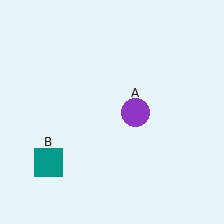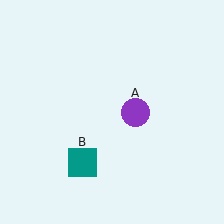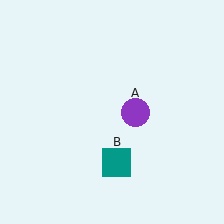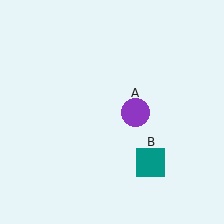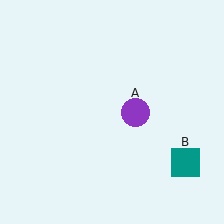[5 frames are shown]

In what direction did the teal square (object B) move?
The teal square (object B) moved right.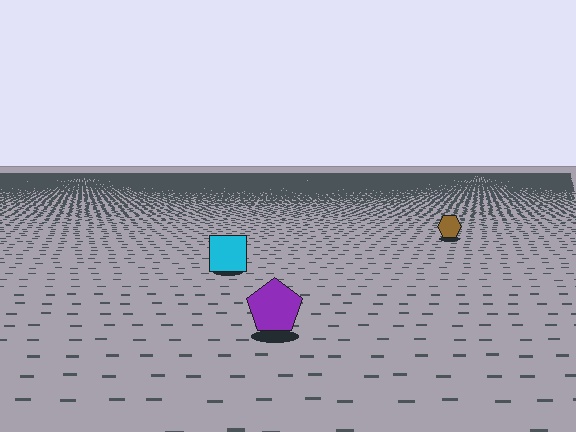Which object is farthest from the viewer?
The brown hexagon is farthest from the viewer. It appears smaller and the ground texture around it is denser.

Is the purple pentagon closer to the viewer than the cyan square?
Yes. The purple pentagon is closer — you can tell from the texture gradient: the ground texture is coarser near it.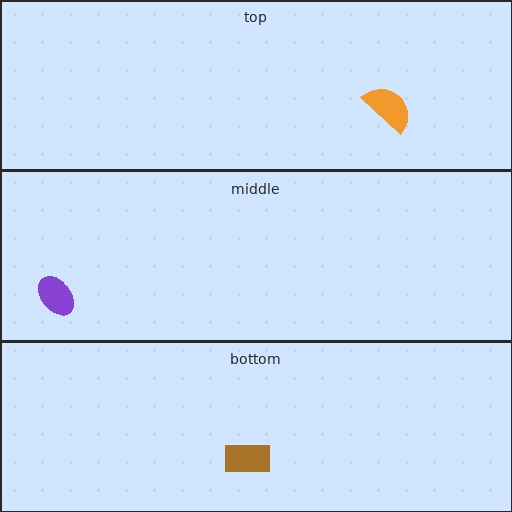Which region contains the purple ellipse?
The middle region.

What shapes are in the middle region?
The purple ellipse.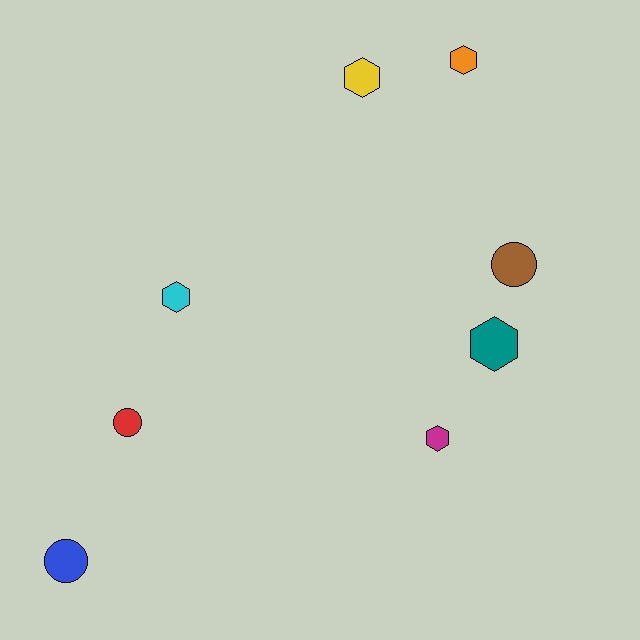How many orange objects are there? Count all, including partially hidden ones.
There is 1 orange object.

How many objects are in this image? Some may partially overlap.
There are 8 objects.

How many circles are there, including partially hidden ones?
There are 3 circles.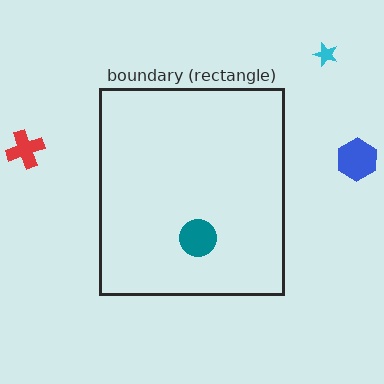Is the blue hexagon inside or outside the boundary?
Outside.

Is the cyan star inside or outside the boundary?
Outside.